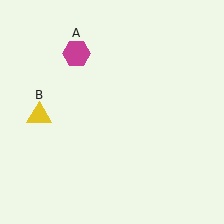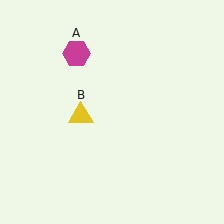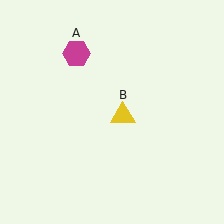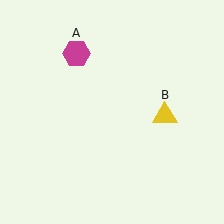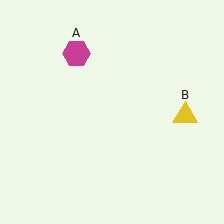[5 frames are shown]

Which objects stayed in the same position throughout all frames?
Magenta hexagon (object A) remained stationary.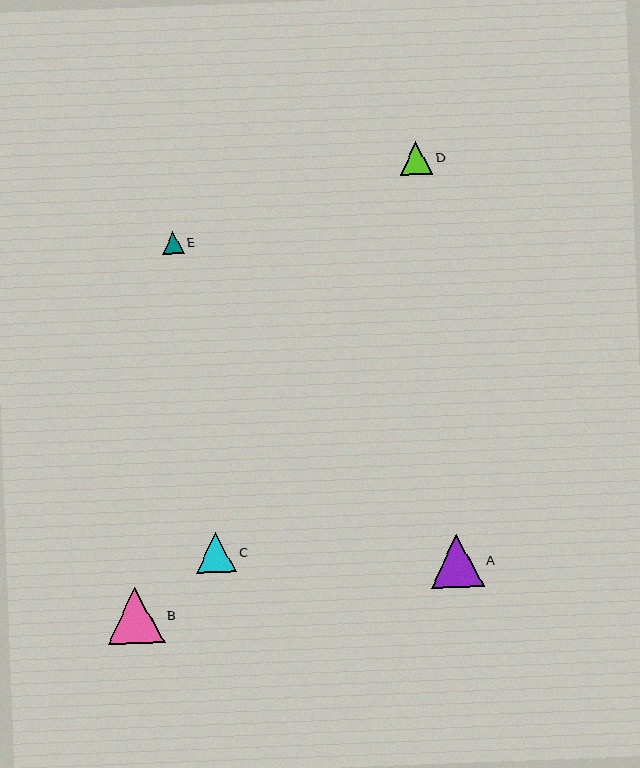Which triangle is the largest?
Triangle B is the largest with a size of approximately 57 pixels.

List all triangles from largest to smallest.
From largest to smallest: B, A, C, D, E.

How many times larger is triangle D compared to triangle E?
Triangle D is approximately 1.5 times the size of triangle E.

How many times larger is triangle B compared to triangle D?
Triangle B is approximately 1.7 times the size of triangle D.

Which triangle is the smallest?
Triangle E is the smallest with a size of approximately 22 pixels.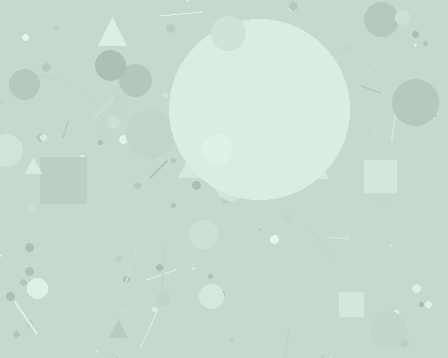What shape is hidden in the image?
A circle is hidden in the image.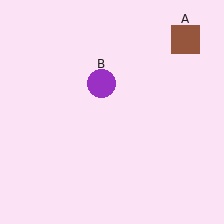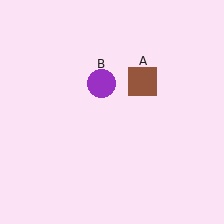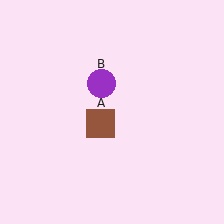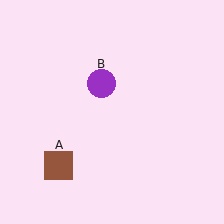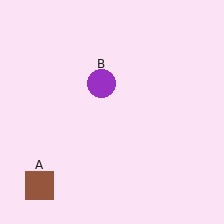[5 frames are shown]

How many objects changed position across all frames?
1 object changed position: brown square (object A).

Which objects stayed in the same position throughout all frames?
Purple circle (object B) remained stationary.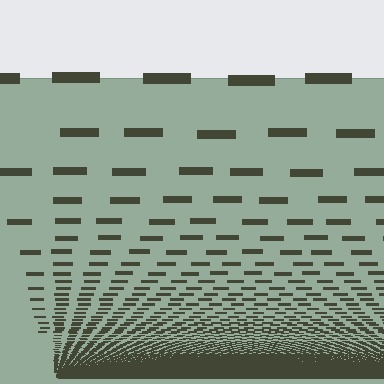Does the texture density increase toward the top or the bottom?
Density increases toward the bottom.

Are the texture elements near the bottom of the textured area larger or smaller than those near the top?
Smaller. The gradient is inverted — elements near the bottom are smaller and denser.